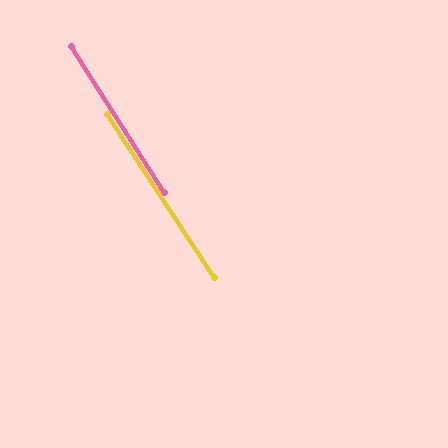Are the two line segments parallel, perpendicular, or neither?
Parallel — their directions differ by only 1.0°.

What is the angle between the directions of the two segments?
Approximately 1 degree.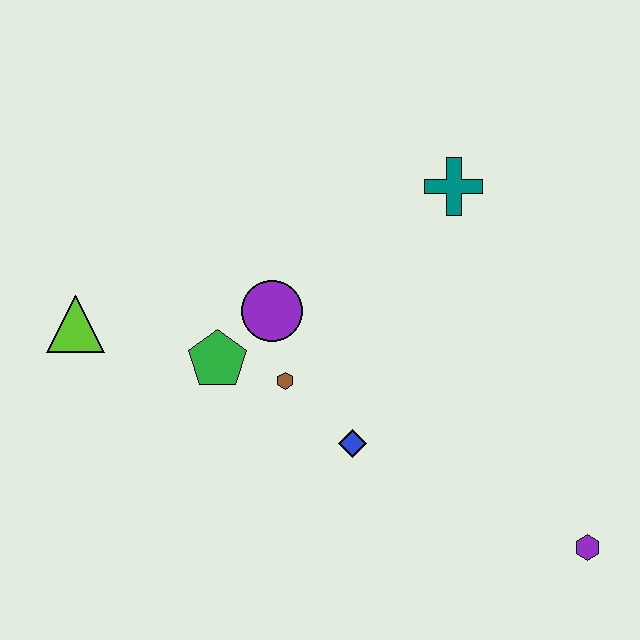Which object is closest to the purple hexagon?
The blue diamond is closest to the purple hexagon.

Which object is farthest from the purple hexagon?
The lime triangle is farthest from the purple hexagon.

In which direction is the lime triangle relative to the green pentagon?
The lime triangle is to the left of the green pentagon.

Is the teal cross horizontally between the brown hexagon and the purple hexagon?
Yes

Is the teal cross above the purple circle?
Yes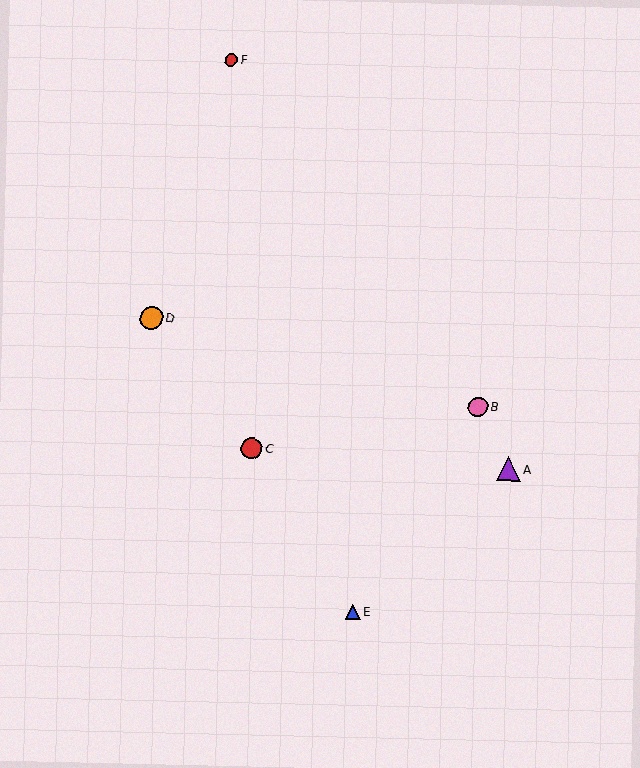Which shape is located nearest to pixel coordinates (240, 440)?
The red circle (labeled C) at (251, 448) is nearest to that location.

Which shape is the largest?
The purple triangle (labeled A) is the largest.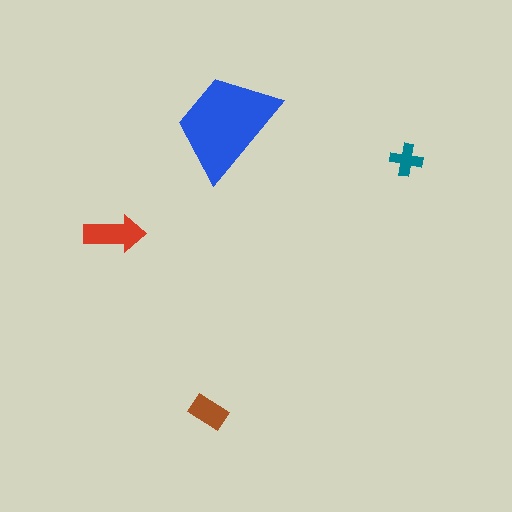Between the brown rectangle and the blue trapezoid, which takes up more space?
The blue trapezoid.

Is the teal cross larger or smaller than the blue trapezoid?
Smaller.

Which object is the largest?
The blue trapezoid.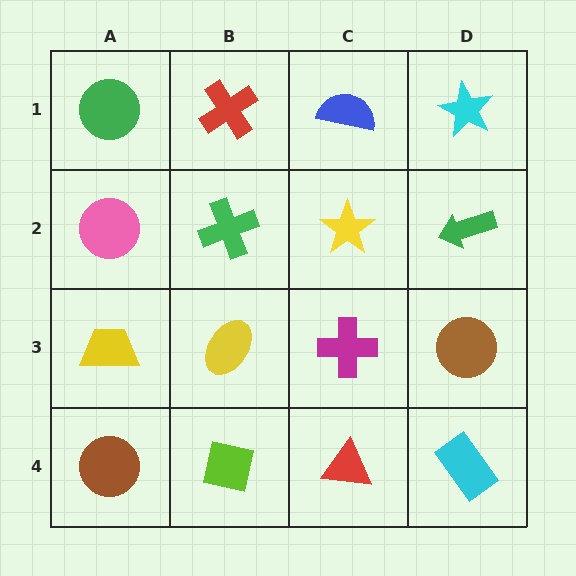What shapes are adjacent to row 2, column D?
A cyan star (row 1, column D), a brown circle (row 3, column D), a yellow star (row 2, column C).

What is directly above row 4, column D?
A brown circle.